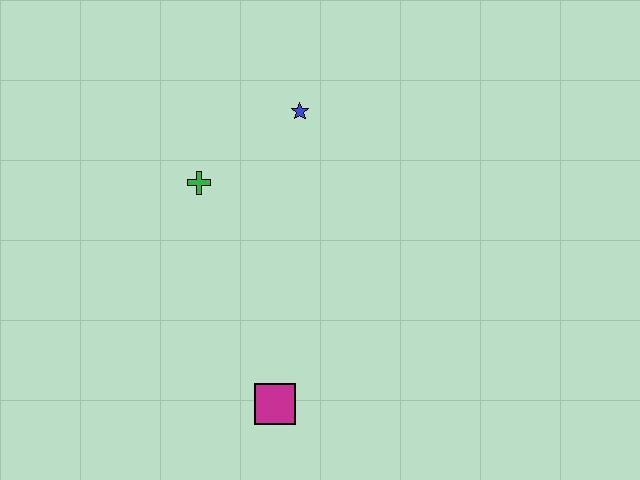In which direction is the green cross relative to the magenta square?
The green cross is above the magenta square.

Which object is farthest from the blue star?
The magenta square is farthest from the blue star.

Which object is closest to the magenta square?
The green cross is closest to the magenta square.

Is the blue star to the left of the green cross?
No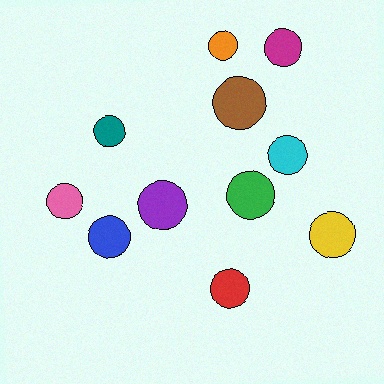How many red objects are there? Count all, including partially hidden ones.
There is 1 red object.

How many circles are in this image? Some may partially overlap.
There are 11 circles.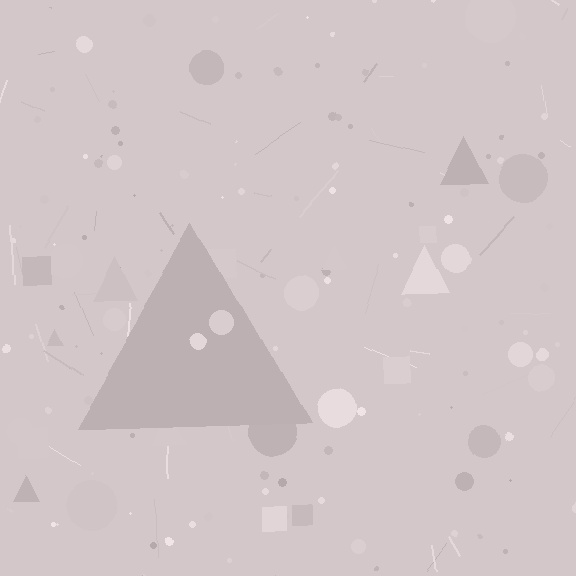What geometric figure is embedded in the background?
A triangle is embedded in the background.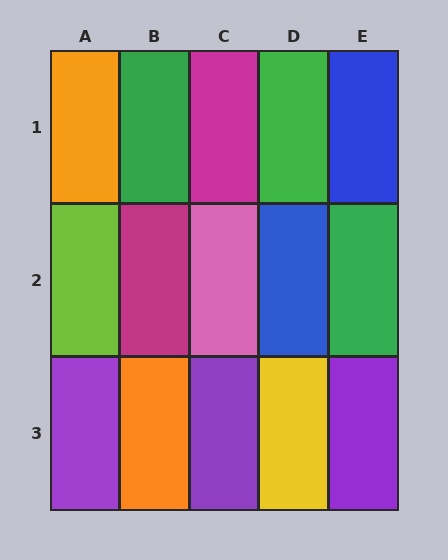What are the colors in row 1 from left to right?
Orange, green, magenta, green, blue.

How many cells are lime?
1 cell is lime.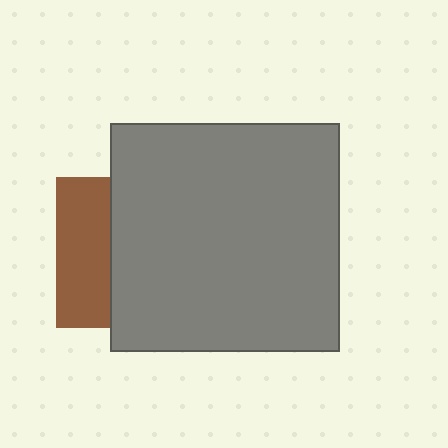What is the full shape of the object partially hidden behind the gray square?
The partially hidden object is a brown square.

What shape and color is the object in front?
The object in front is a gray square.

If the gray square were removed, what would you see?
You would see the complete brown square.